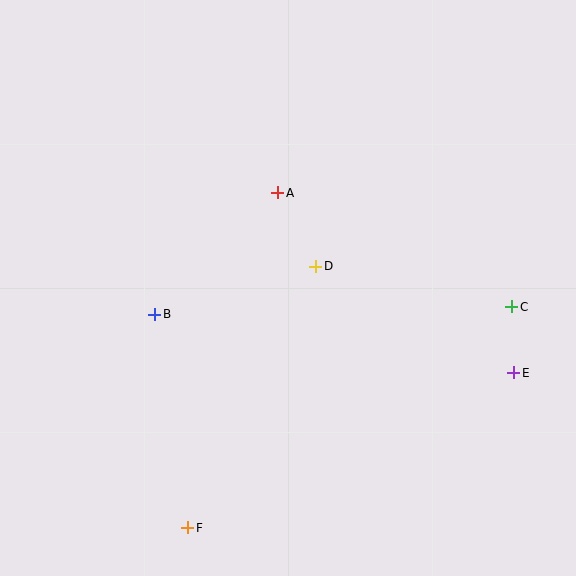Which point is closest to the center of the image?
Point D at (316, 266) is closest to the center.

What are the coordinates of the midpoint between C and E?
The midpoint between C and E is at (513, 340).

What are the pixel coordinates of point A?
Point A is at (278, 193).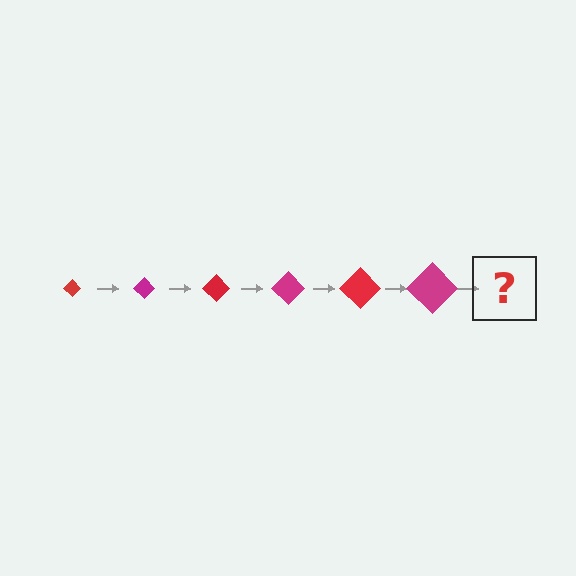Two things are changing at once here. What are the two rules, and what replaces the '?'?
The two rules are that the diamond grows larger each step and the color cycles through red and magenta. The '?' should be a red diamond, larger than the previous one.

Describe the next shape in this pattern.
It should be a red diamond, larger than the previous one.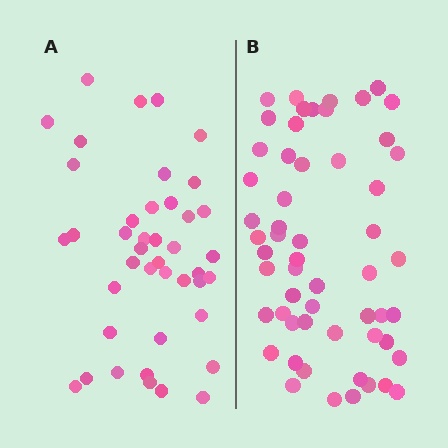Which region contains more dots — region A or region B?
Region B (the right region) has more dots.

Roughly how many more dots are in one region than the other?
Region B has approximately 15 more dots than region A.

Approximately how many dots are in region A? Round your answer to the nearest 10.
About 40 dots. (The exact count is 42, which rounds to 40.)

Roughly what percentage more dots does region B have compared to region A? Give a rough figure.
About 35% more.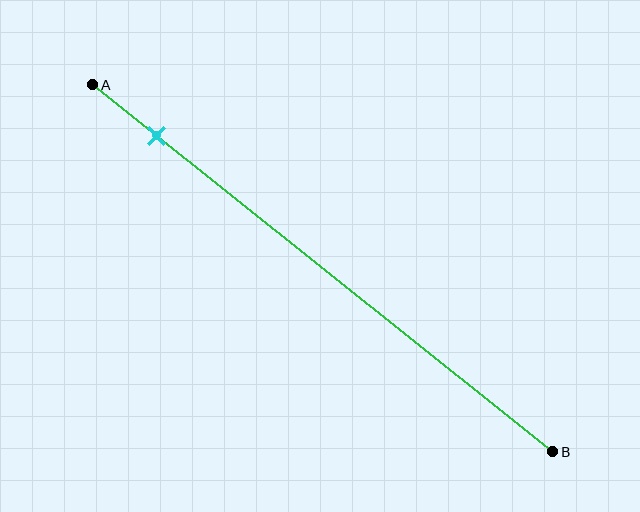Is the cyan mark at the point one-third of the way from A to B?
No, the mark is at about 15% from A, not at the 33% one-third point.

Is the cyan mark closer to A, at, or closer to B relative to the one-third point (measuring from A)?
The cyan mark is closer to point A than the one-third point of segment AB.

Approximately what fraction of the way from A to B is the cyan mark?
The cyan mark is approximately 15% of the way from A to B.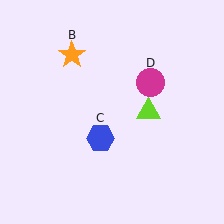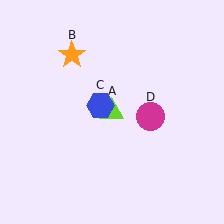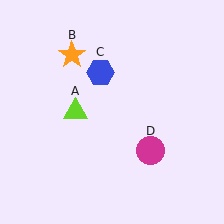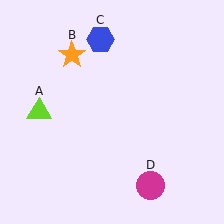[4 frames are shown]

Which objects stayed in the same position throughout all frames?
Orange star (object B) remained stationary.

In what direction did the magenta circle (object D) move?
The magenta circle (object D) moved down.